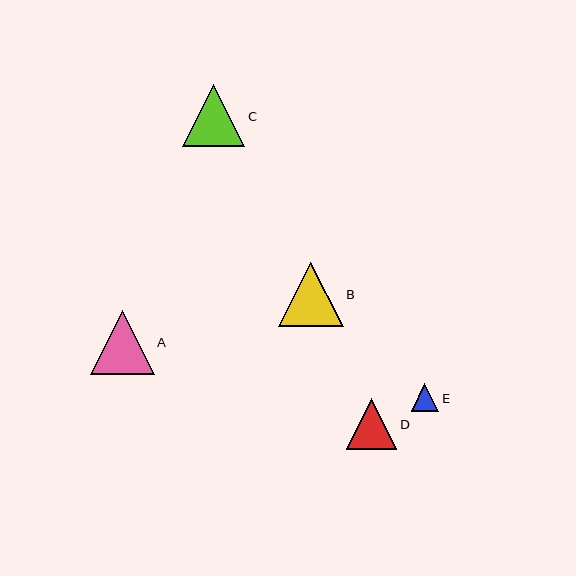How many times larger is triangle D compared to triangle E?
Triangle D is approximately 1.9 times the size of triangle E.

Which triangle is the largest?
Triangle A is the largest with a size of approximately 64 pixels.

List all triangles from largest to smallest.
From largest to smallest: A, B, C, D, E.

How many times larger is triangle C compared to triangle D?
Triangle C is approximately 1.2 times the size of triangle D.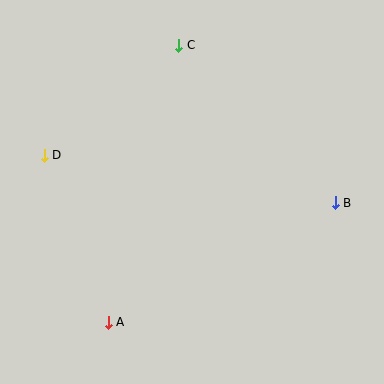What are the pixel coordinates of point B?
Point B is at (335, 203).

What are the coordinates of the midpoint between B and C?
The midpoint between B and C is at (257, 124).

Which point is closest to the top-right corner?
Point B is closest to the top-right corner.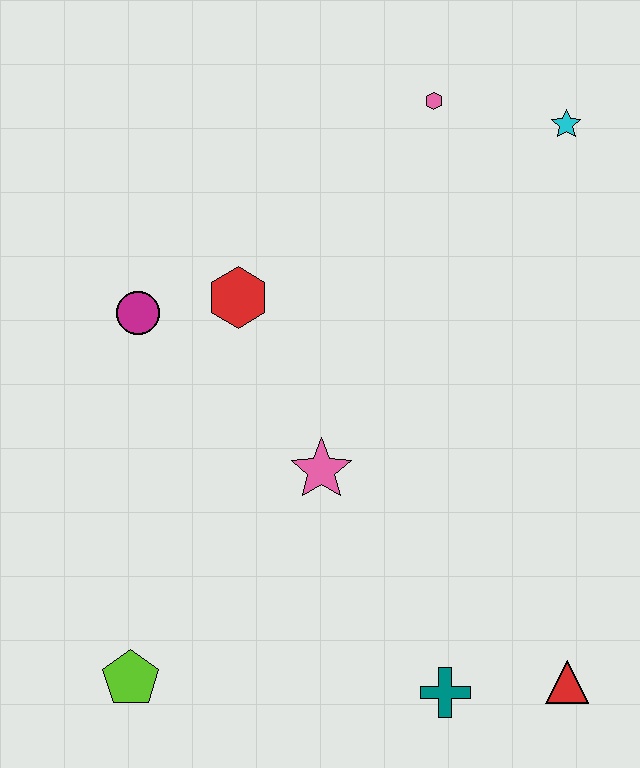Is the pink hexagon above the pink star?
Yes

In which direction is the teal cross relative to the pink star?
The teal cross is below the pink star.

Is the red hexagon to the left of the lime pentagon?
No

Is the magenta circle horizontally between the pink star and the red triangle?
No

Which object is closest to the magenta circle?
The red hexagon is closest to the magenta circle.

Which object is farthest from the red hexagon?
The red triangle is farthest from the red hexagon.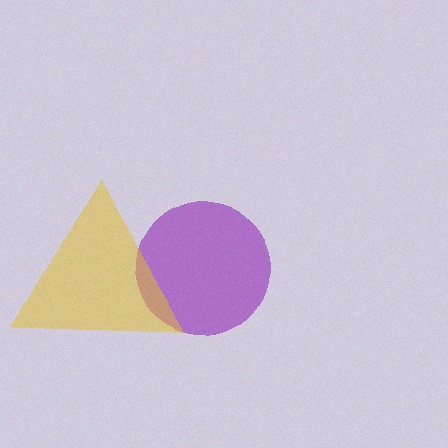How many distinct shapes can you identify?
There are 2 distinct shapes: a purple circle, a yellow triangle.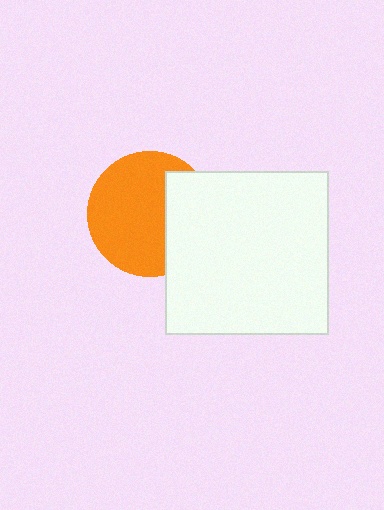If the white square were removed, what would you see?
You would see the complete orange circle.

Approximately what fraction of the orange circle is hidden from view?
Roughly 32% of the orange circle is hidden behind the white square.